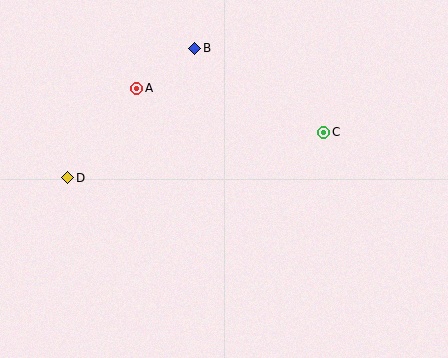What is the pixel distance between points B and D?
The distance between B and D is 182 pixels.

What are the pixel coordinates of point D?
Point D is at (68, 178).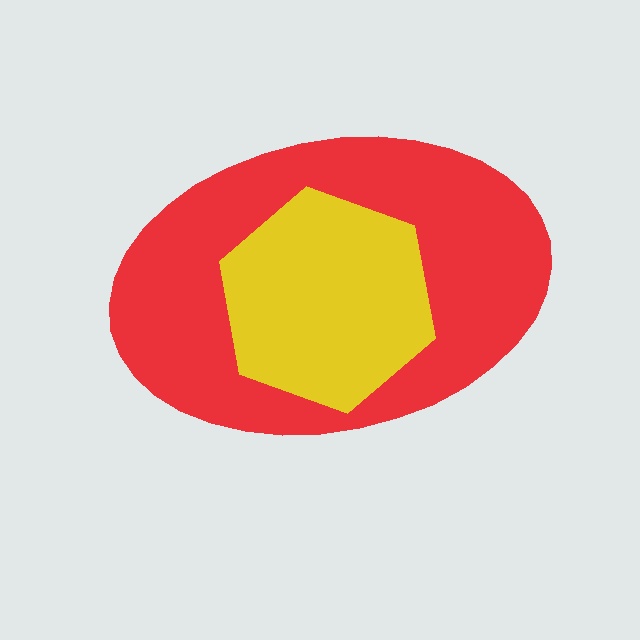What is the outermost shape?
The red ellipse.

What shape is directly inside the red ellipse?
The yellow hexagon.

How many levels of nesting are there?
2.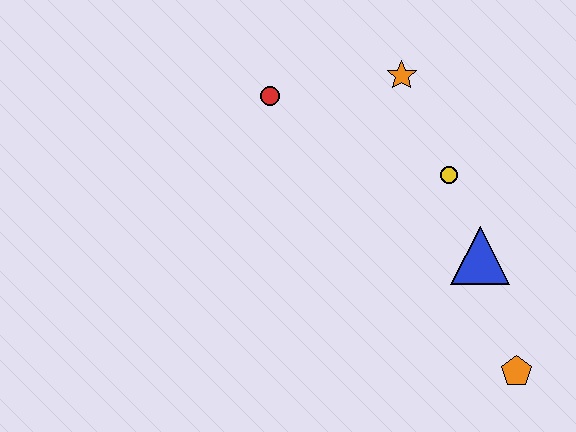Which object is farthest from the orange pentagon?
The red circle is farthest from the orange pentagon.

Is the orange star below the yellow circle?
No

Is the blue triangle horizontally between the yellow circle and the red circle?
No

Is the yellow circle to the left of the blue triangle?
Yes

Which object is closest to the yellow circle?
The blue triangle is closest to the yellow circle.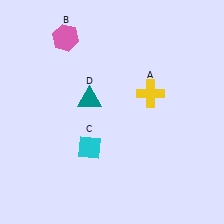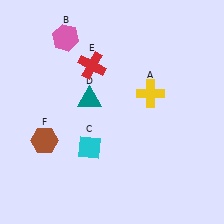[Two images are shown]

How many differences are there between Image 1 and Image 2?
There are 2 differences between the two images.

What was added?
A red cross (E), a brown hexagon (F) were added in Image 2.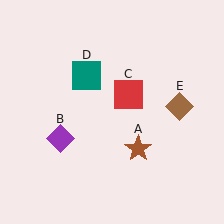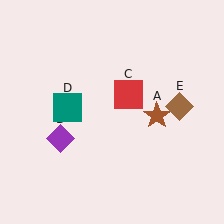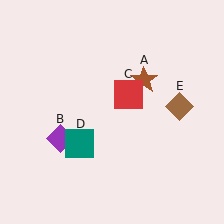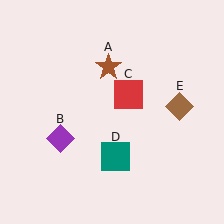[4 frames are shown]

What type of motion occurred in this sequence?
The brown star (object A), teal square (object D) rotated counterclockwise around the center of the scene.